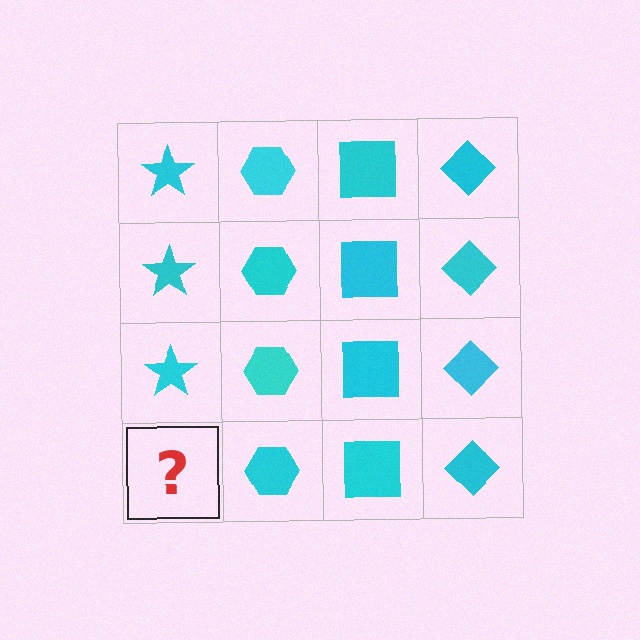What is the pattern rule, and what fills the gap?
The rule is that each column has a consistent shape. The gap should be filled with a cyan star.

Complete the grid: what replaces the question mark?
The question mark should be replaced with a cyan star.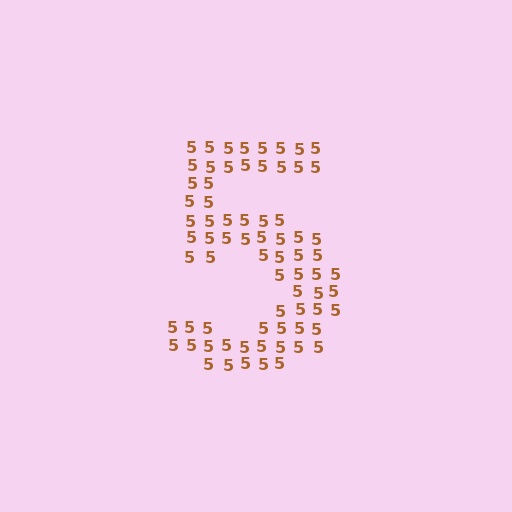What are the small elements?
The small elements are digit 5's.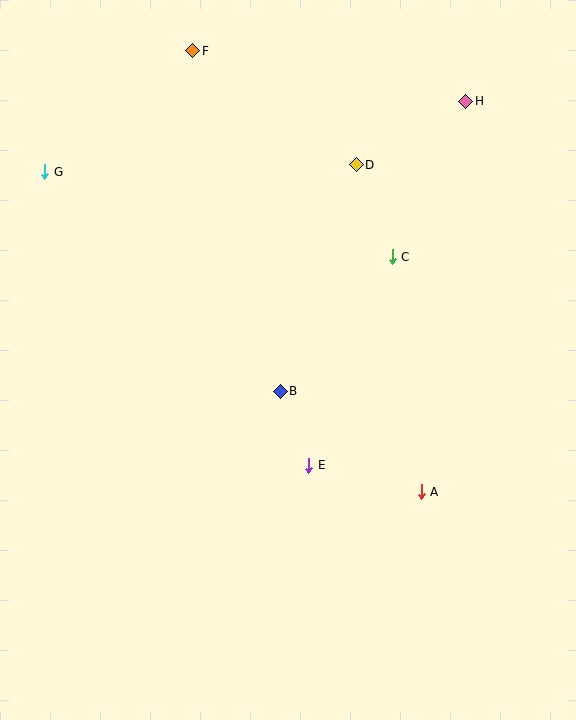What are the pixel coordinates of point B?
Point B is at (280, 391).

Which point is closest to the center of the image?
Point B at (280, 391) is closest to the center.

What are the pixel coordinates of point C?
Point C is at (392, 257).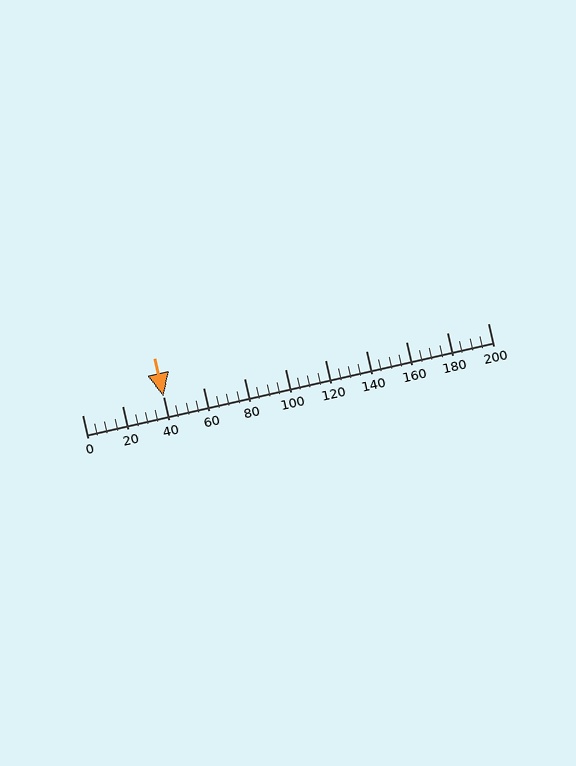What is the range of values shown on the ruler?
The ruler shows values from 0 to 200.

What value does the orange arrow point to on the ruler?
The orange arrow points to approximately 40.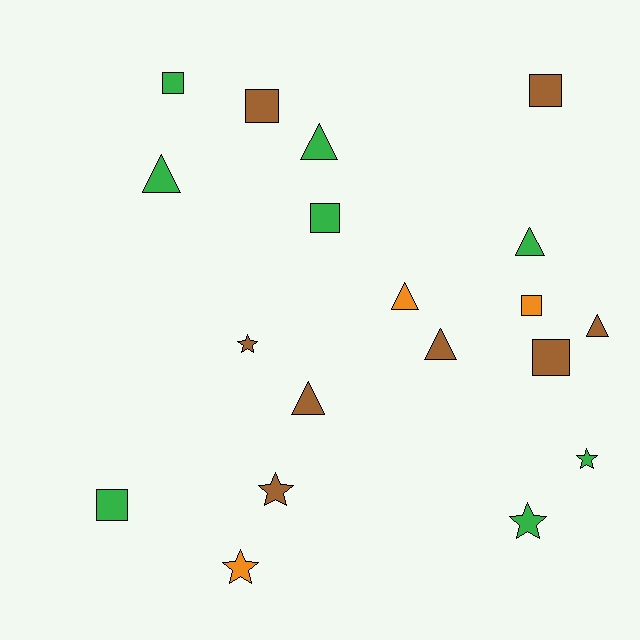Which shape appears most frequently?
Square, with 7 objects.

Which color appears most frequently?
Green, with 8 objects.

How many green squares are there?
There are 3 green squares.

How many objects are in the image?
There are 19 objects.